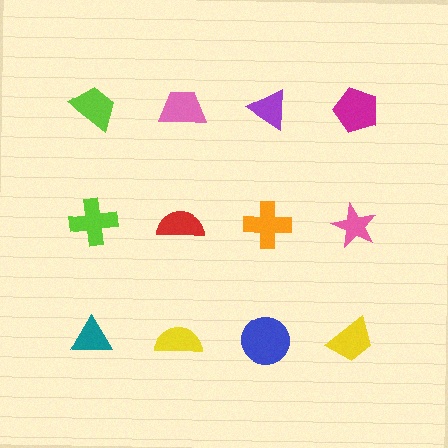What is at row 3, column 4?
A yellow trapezoid.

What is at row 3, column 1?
A teal triangle.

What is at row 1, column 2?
A pink trapezoid.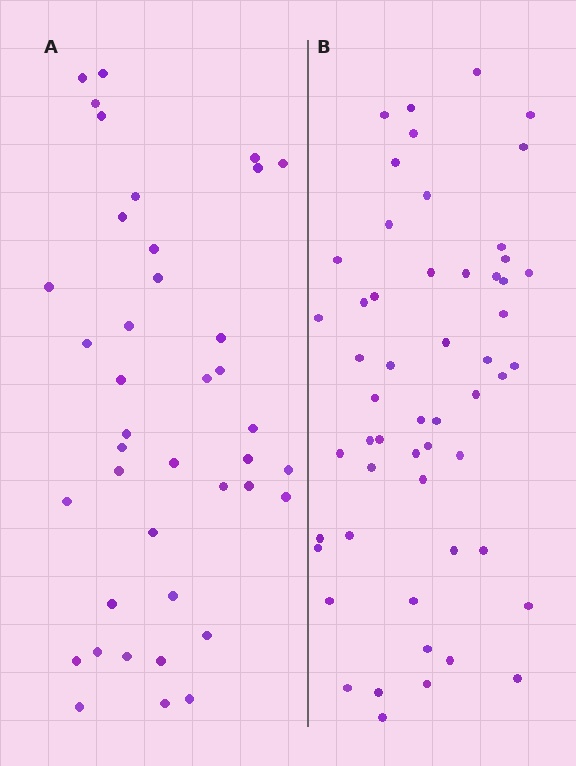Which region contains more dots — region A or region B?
Region B (the right region) has more dots.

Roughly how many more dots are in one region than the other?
Region B has approximately 15 more dots than region A.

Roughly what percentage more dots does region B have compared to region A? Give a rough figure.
About 35% more.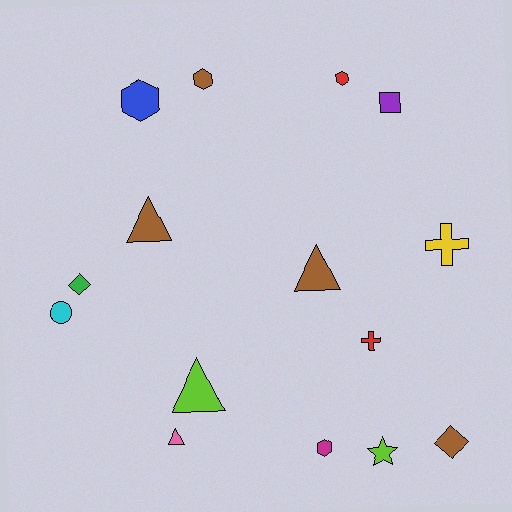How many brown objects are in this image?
There are 4 brown objects.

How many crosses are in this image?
There are 2 crosses.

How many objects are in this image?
There are 15 objects.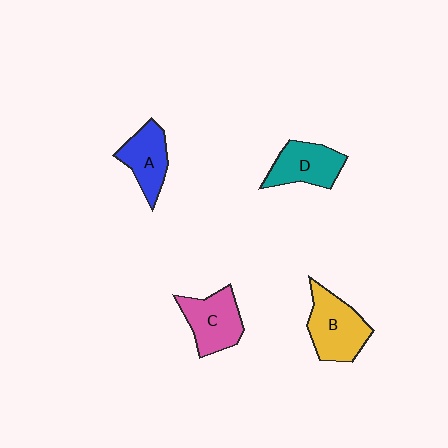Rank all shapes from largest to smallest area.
From largest to smallest: B (yellow), C (pink), D (teal), A (blue).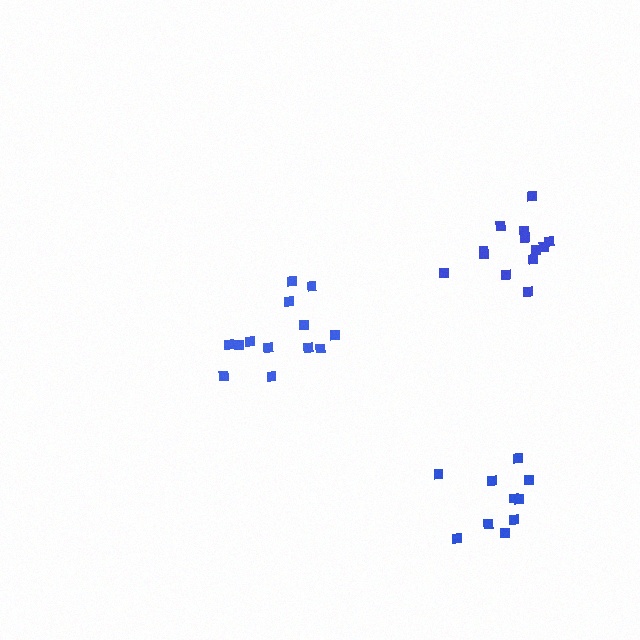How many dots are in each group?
Group 1: 13 dots, Group 2: 13 dots, Group 3: 10 dots (36 total).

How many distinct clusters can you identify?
There are 3 distinct clusters.